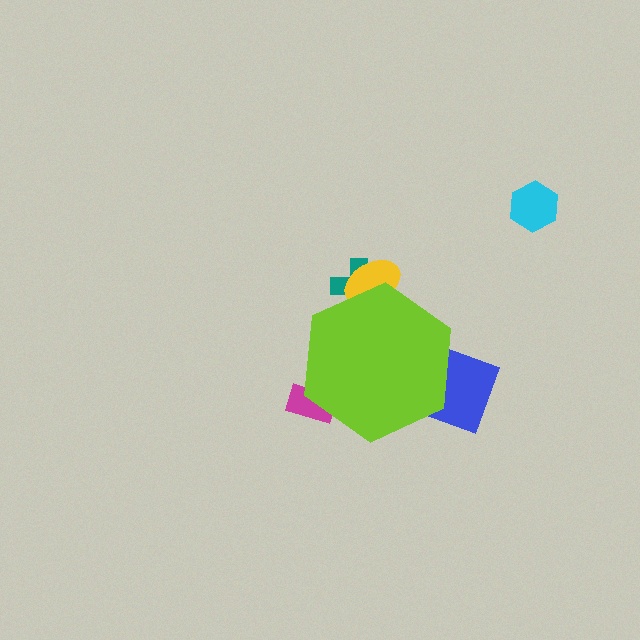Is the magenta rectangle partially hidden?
Yes, the magenta rectangle is partially hidden behind the lime hexagon.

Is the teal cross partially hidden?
Yes, the teal cross is partially hidden behind the lime hexagon.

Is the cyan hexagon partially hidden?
No, the cyan hexagon is fully visible.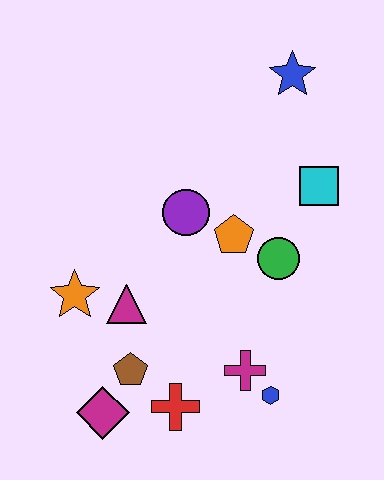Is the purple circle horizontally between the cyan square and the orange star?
Yes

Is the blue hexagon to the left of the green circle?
Yes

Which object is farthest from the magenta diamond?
The blue star is farthest from the magenta diamond.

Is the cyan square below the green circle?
No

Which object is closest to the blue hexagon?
The magenta cross is closest to the blue hexagon.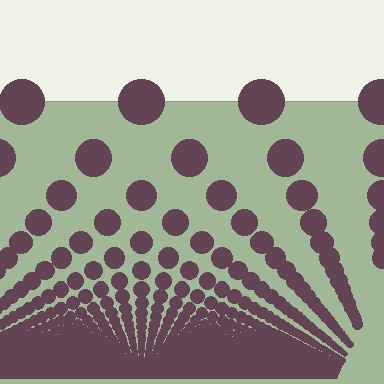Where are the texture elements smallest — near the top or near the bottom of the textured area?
Near the bottom.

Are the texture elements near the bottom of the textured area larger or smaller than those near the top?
Smaller. The gradient is inverted — elements near the bottom are smaller and denser.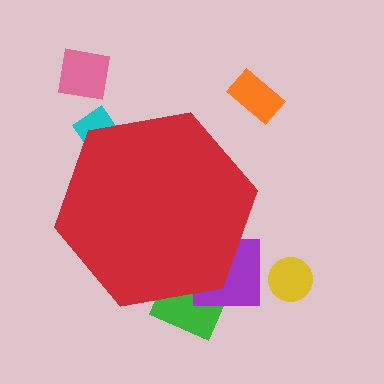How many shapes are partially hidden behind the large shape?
3 shapes are partially hidden.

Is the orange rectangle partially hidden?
No, the orange rectangle is fully visible.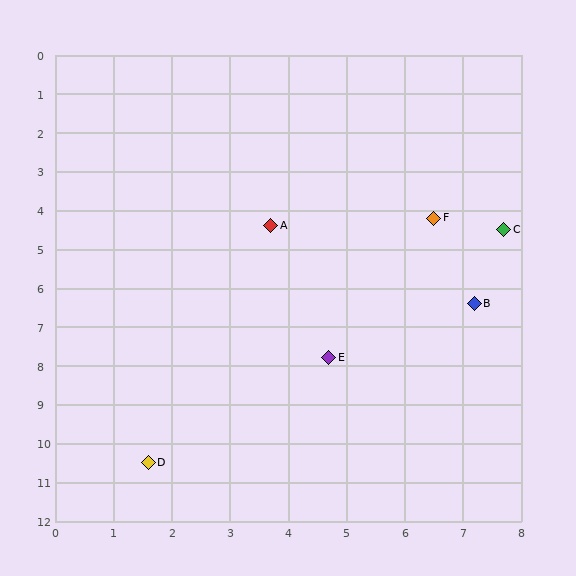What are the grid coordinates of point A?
Point A is at approximately (3.7, 4.4).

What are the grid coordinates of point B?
Point B is at approximately (7.2, 6.4).